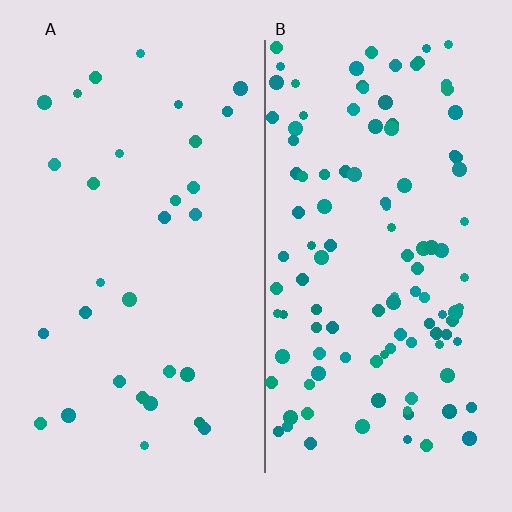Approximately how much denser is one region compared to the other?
Approximately 3.7× — region B over region A.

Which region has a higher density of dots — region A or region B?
B (the right).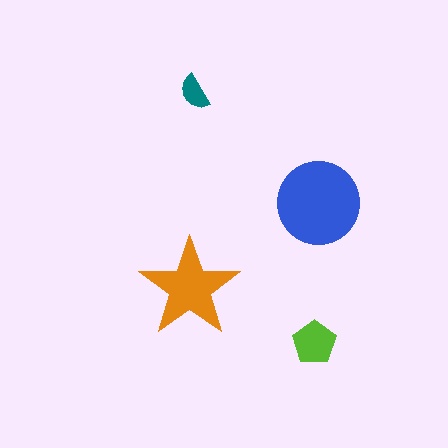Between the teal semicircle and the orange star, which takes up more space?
The orange star.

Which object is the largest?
The blue circle.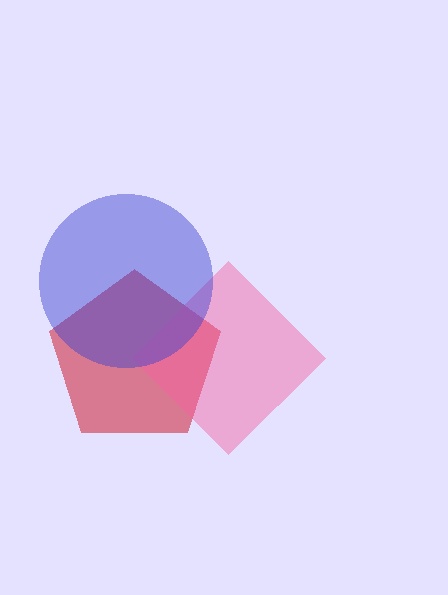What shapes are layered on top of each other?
The layered shapes are: a red pentagon, a pink diamond, a blue circle.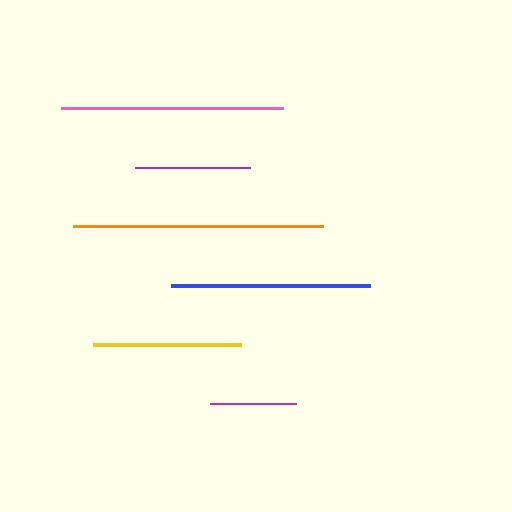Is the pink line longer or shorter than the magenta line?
The pink line is longer than the magenta line.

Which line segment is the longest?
The orange line is the longest at approximately 250 pixels.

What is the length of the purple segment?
The purple segment is approximately 115 pixels long.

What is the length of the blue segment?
The blue segment is approximately 198 pixels long.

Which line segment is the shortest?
The magenta line is the shortest at approximately 86 pixels.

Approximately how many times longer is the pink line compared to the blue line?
The pink line is approximately 1.1 times the length of the blue line.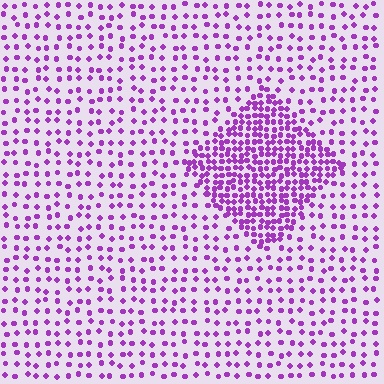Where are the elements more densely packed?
The elements are more densely packed inside the diamond boundary.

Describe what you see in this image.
The image contains small purple elements arranged at two different densities. A diamond-shaped region is visible where the elements are more densely packed than the surrounding area.